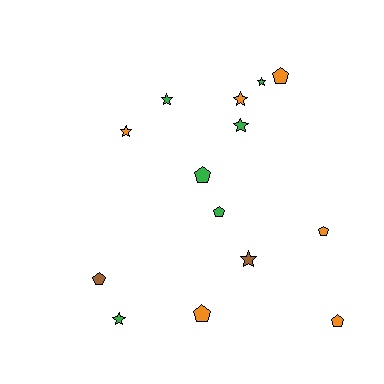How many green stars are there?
There are 4 green stars.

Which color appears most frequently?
Green, with 6 objects.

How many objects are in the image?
There are 14 objects.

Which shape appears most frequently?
Pentagon, with 7 objects.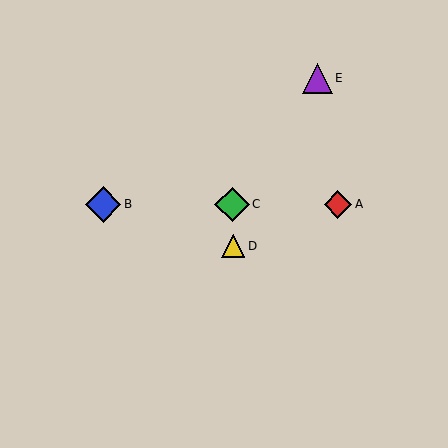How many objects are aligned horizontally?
3 objects (A, B, C) are aligned horizontally.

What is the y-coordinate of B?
Object B is at y≈204.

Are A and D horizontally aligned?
No, A is at y≈204 and D is at y≈246.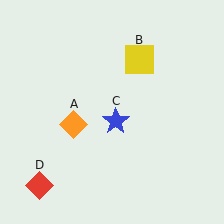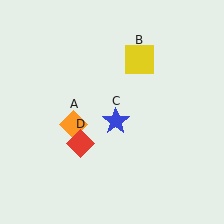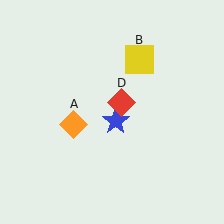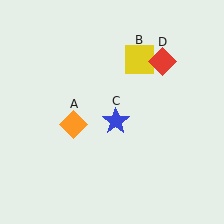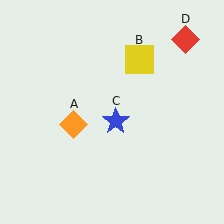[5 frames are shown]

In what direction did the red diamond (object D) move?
The red diamond (object D) moved up and to the right.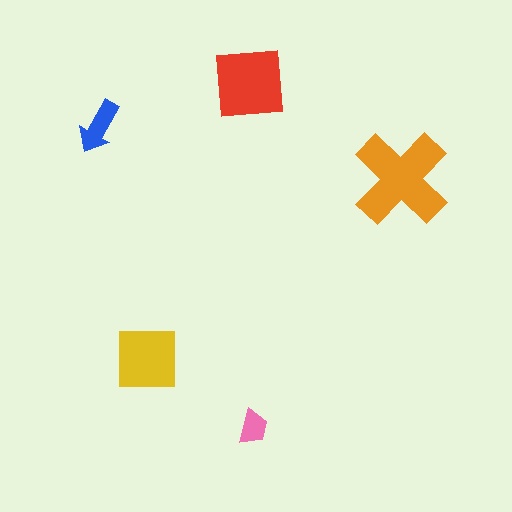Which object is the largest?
The orange cross.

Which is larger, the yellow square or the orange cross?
The orange cross.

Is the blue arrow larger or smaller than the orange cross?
Smaller.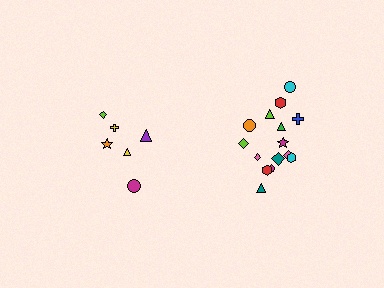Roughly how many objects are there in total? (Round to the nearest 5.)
Roughly 20 objects in total.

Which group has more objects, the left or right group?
The right group.